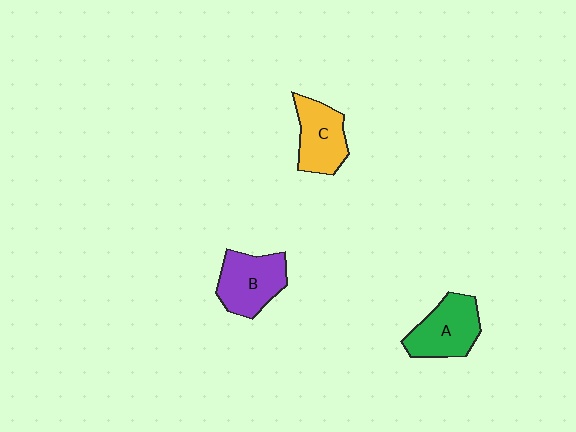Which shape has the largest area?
Shape B (purple).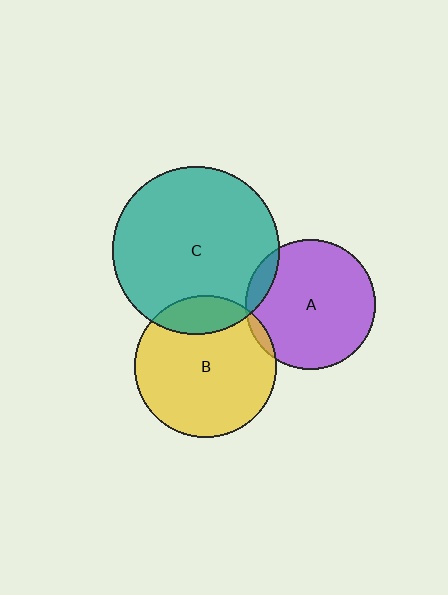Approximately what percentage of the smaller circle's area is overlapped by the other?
Approximately 10%.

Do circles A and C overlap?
Yes.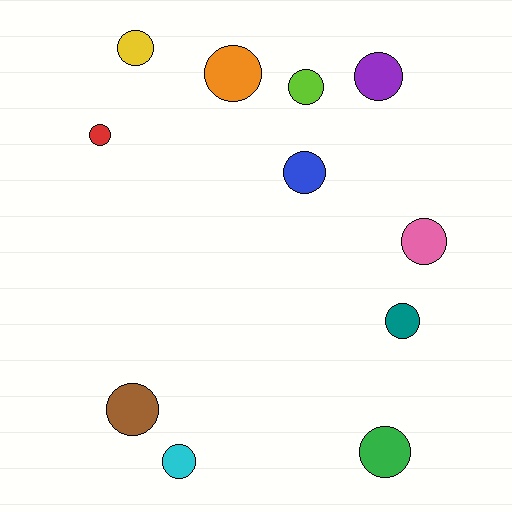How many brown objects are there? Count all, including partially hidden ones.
There is 1 brown object.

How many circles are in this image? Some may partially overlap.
There are 11 circles.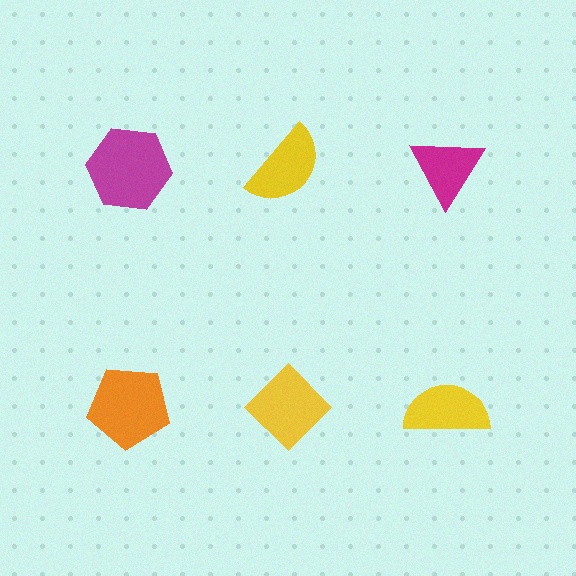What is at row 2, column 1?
An orange pentagon.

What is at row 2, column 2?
A yellow diamond.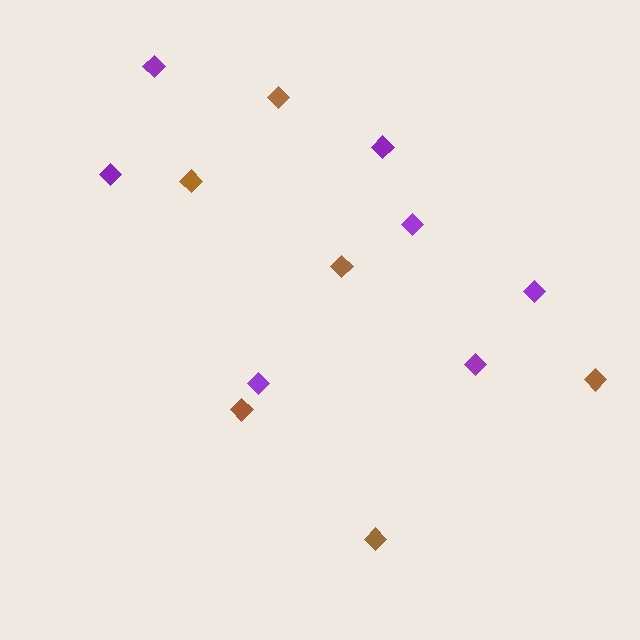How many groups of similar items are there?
There are 2 groups: one group of brown diamonds (6) and one group of purple diamonds (7).